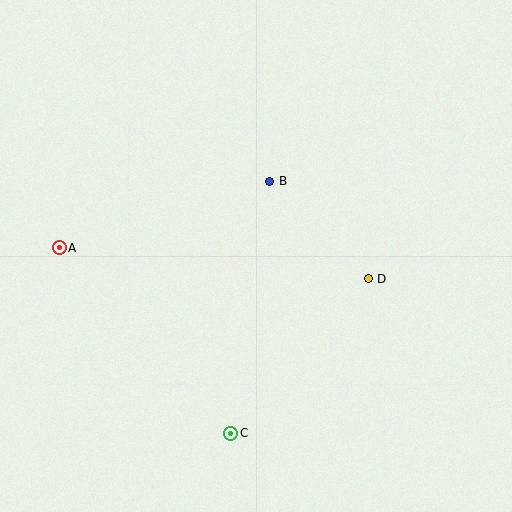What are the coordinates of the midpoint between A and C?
The midpoint between A and C is at (145, 341).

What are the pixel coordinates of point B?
Point B is at (270, 181).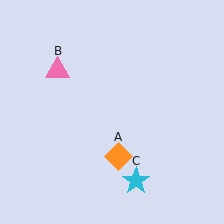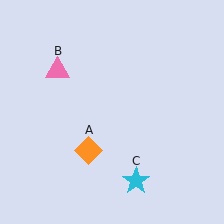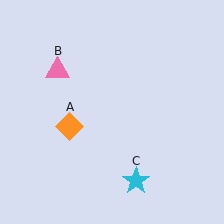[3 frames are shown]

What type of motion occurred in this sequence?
The orange diamond (object A) rotated clockwise around the center of the scene.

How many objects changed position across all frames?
1 object changed position: orange diamond (object A).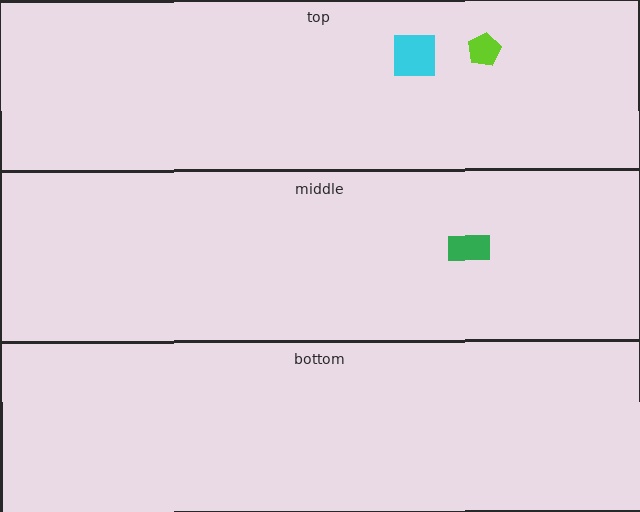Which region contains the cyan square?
The top region.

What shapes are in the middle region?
The green rectangle.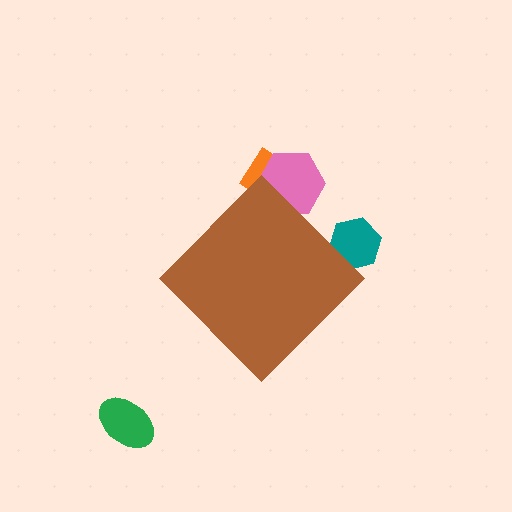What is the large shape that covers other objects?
A brown diamond.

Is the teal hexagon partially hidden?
Yes, the teal hexagon is partially hidden behind the brown diamond.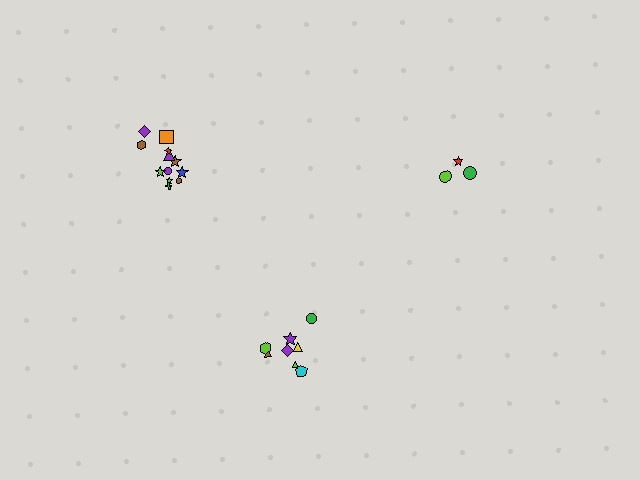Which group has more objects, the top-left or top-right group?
The top-left group.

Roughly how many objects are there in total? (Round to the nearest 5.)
Roughly 25 objects in total.